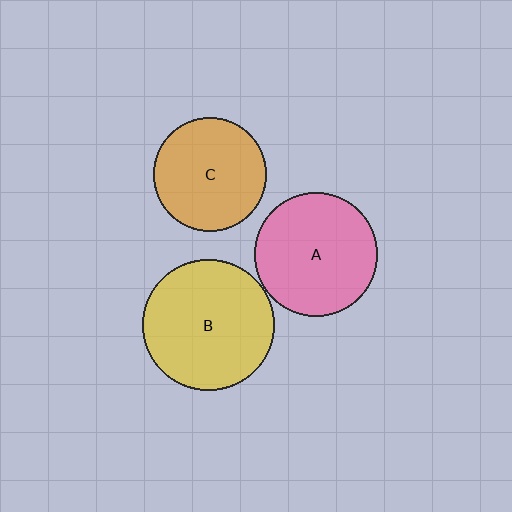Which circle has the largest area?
Circle B (yellow).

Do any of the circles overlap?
No, none of the circles overlap.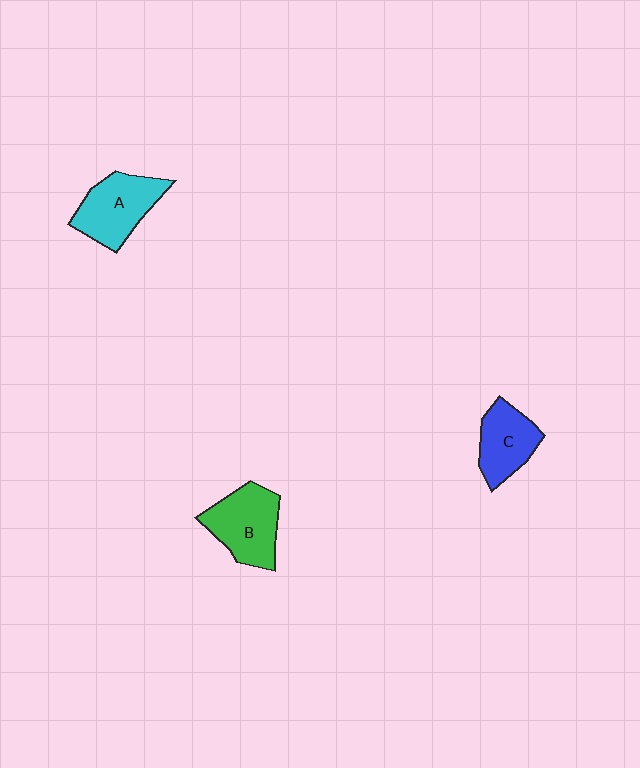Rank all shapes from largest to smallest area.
From largest to smallest: B (green), A (cyan), C (blue).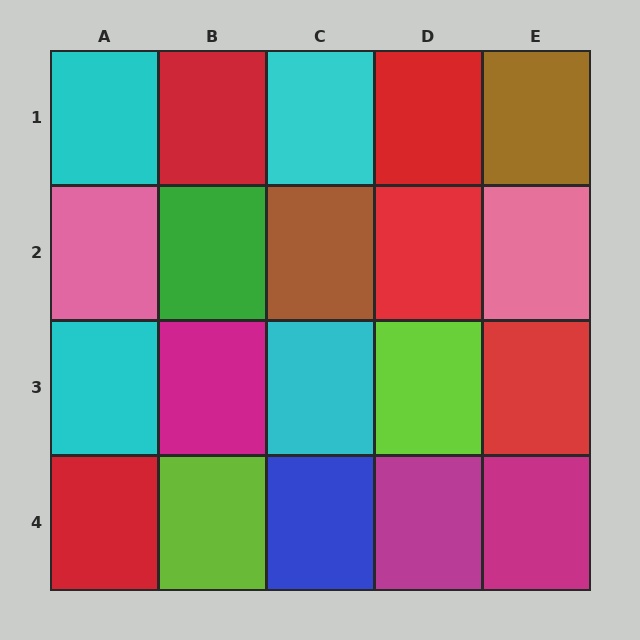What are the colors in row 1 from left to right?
Cyan, red, cyan, red, brown.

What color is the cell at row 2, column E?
Pink.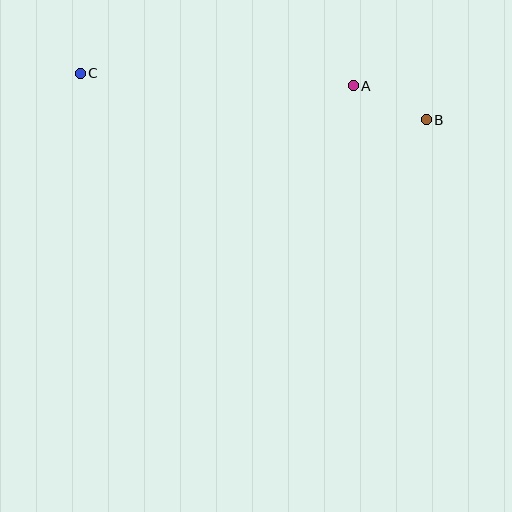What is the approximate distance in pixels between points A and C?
The distance between A and C is approximately 273 pixels.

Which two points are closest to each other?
Points A and B are closest to each other.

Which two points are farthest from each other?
Points B and C are farthest from each other.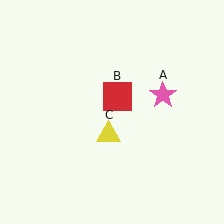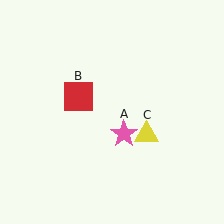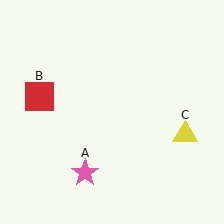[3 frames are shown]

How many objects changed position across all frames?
3 objects changed position: pink star (object A), red square (object B), yellow triangle (object C).